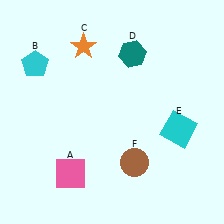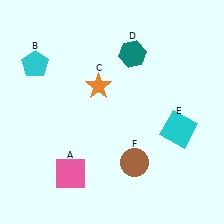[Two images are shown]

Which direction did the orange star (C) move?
The orange star (C) moved down.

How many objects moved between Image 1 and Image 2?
1 object moved between the two images.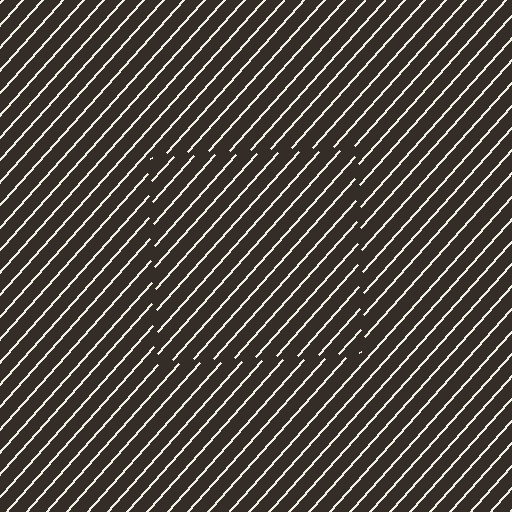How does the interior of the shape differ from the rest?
The interior of the shape contains the same grating, shifted by half a period — the contour is defined by the phase discontinuity where line-ends from the inner and outer gratings abut.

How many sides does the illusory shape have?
4 sides — the line-ends trace a square.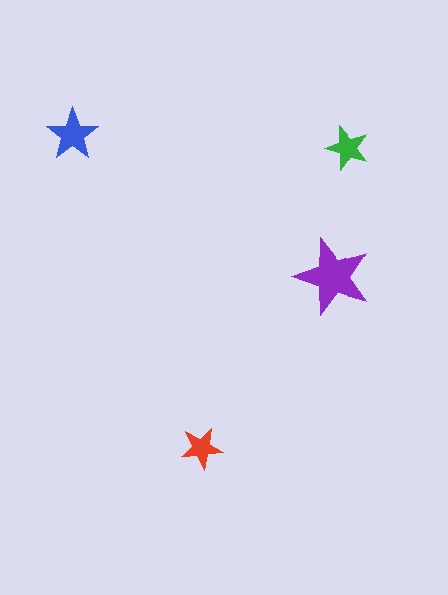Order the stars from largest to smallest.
the purple one, the blue one, the green one, the red one.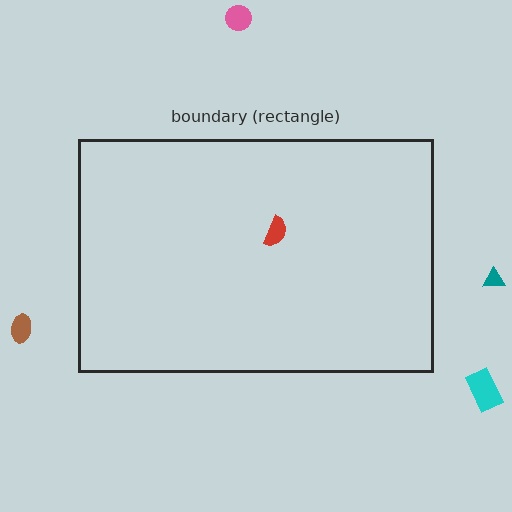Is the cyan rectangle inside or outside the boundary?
Outside.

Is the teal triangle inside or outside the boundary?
Outside.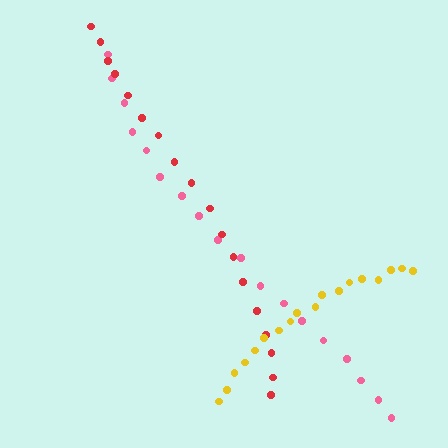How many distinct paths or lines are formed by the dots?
There are 3 distinct paths.